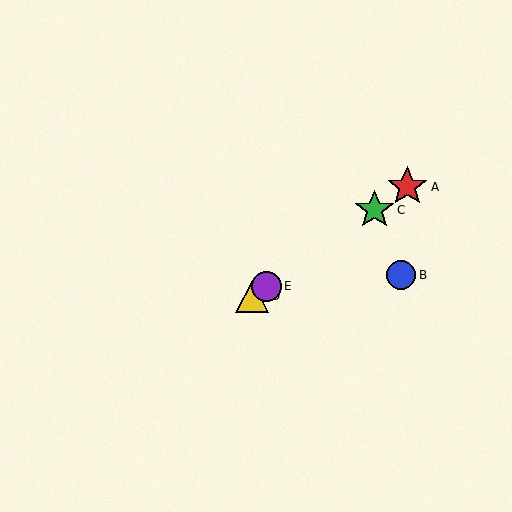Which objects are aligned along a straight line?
Objects A, C, D, E are aligned along a straight line.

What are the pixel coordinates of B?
Object B is at (401, 275).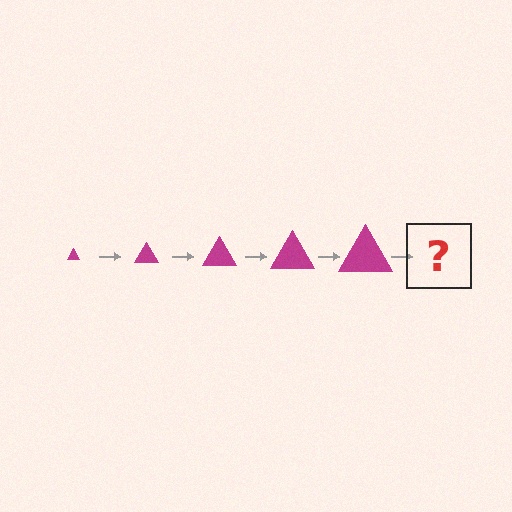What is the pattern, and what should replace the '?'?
The pattern is that the triangle gets progressively larger each step. The '?' should be a magenta triangle, larger than the previous one.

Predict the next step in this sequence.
The next step is a magenta triangle, larger than the previous one.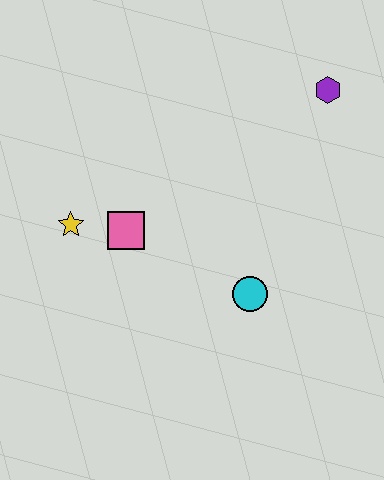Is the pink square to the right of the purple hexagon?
No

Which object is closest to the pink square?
The yellow star is closest to the pink square.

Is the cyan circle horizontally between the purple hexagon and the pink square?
Yes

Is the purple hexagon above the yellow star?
Yes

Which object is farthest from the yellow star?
The purple hexagon is farthest from the yellow star.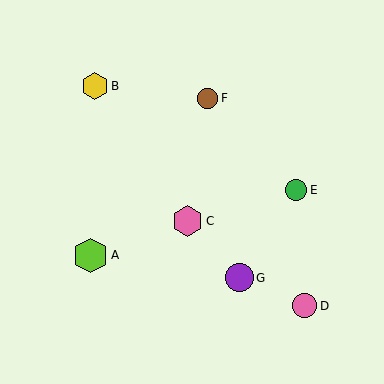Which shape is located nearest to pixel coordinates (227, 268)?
The purple circle (labeled G) at (239, 278) is nearest to that location.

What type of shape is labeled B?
Shape B is a yellow hexagon.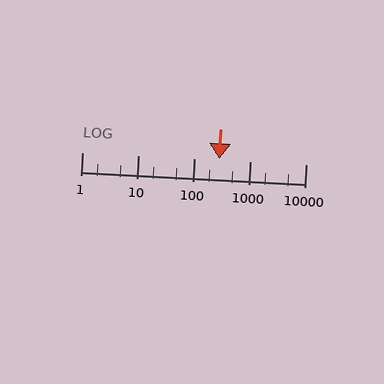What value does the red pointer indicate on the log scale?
The pointer indicates approximately 280.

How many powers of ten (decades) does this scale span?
The scale spans 4 decades, from 1 to 10000.